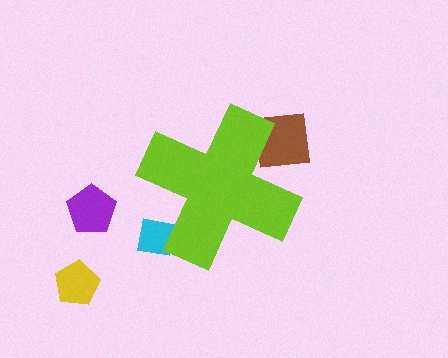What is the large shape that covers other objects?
A lime cross.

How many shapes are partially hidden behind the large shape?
2 shapes are partially hidden.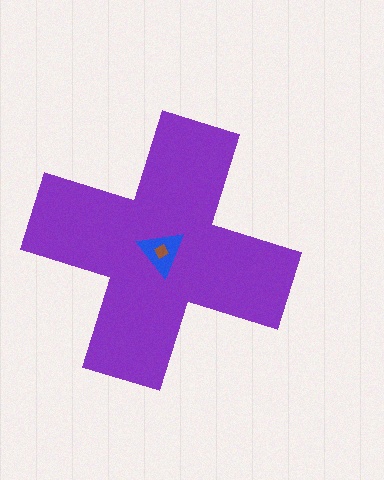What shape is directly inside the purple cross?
The blue triangle.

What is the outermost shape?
The purple cross.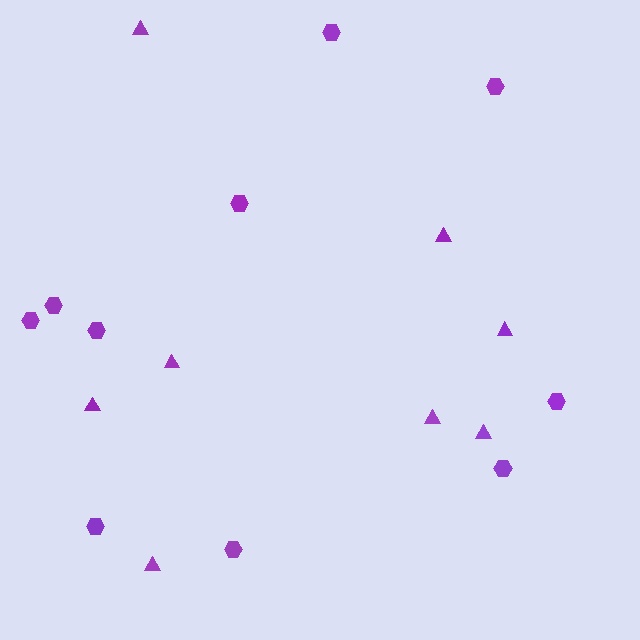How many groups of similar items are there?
There are 2 groups: one group of triangles (8) and one group of hexagons (10).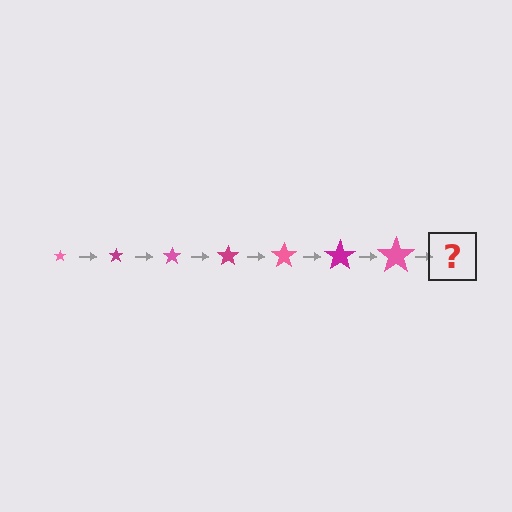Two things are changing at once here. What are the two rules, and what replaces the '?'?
The two rules are that the star grows larger each step and the color cycles through pink and magenta. The '?' should be a magenta star, larger than the previous one.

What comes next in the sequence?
The next element should be a magenta star, larger than the previous one.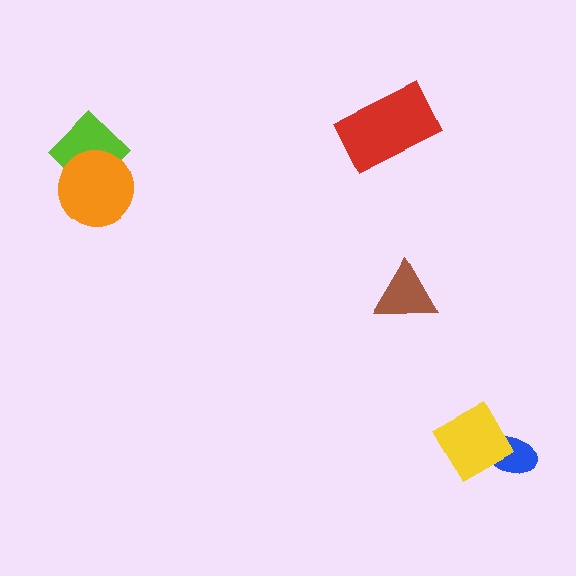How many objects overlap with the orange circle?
1 object overlaps with the orange circle.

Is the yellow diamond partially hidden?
No, no other shape covers it.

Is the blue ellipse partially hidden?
Yes, it is partially covered by another shape.